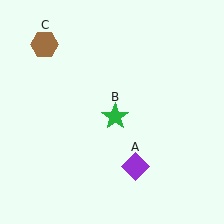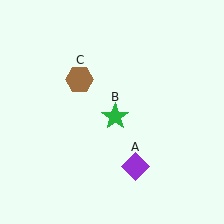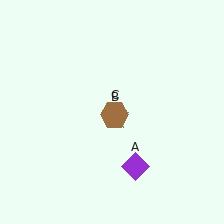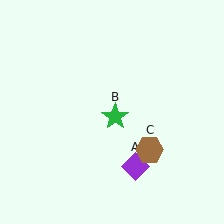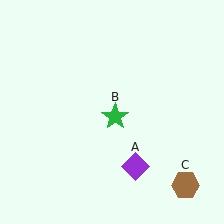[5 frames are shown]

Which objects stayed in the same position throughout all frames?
Purple diamond (object A) and green star (object B) remained stationary.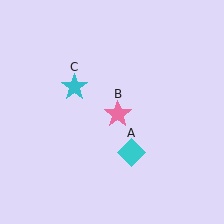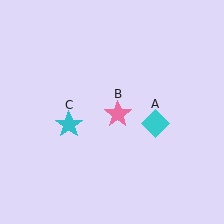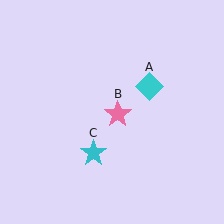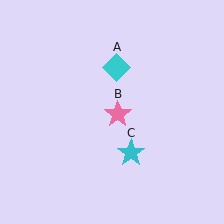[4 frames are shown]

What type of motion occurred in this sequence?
The cyan diamond (object A), cyan star (object C) rotated counterclockwise around the center of the scene.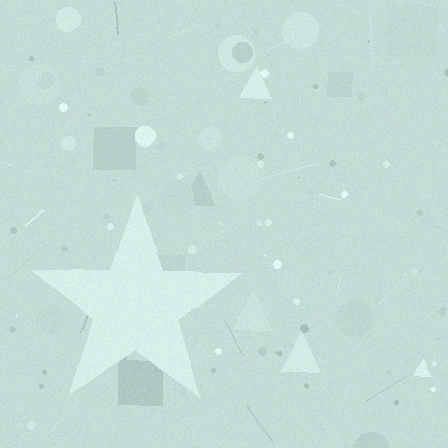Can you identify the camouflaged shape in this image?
The camouflaged shape is a star.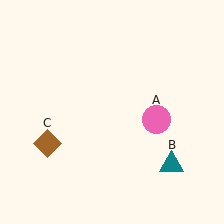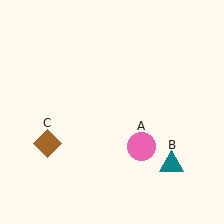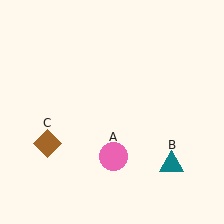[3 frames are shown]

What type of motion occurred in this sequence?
The pink circle (object A) rotated clockwise around the center of the scene.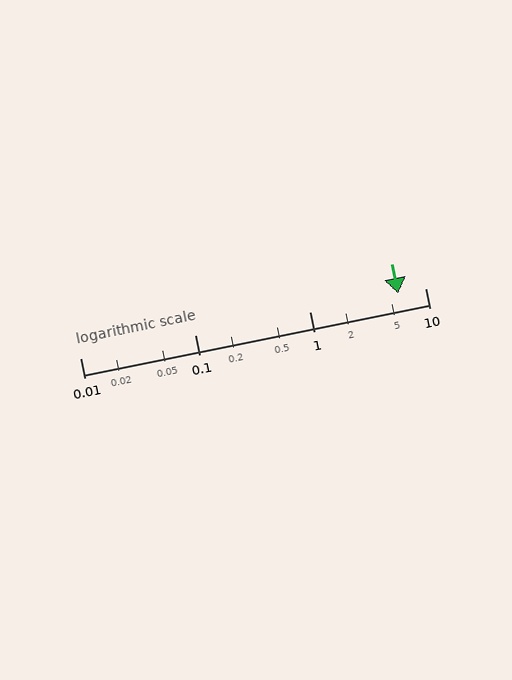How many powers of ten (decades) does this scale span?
The scale spans 3 decades, from 0.01 to 10.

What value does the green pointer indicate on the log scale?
The pointer indicates approximately 5.8.